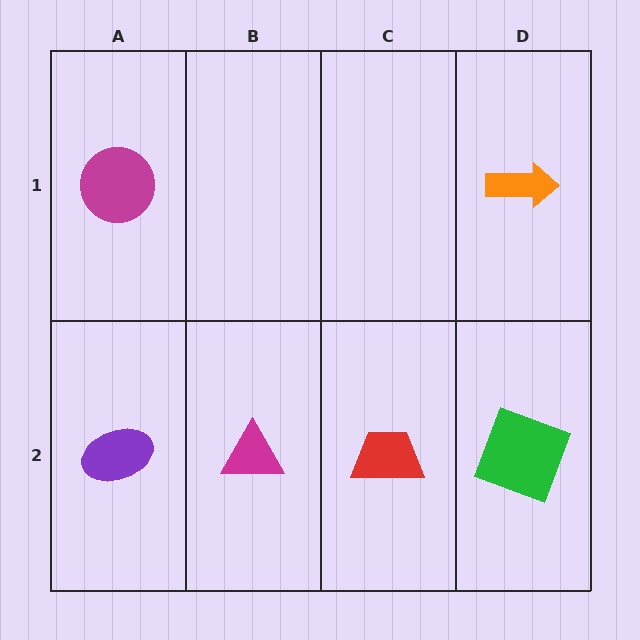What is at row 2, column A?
A purple ellipse.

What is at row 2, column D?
A green square.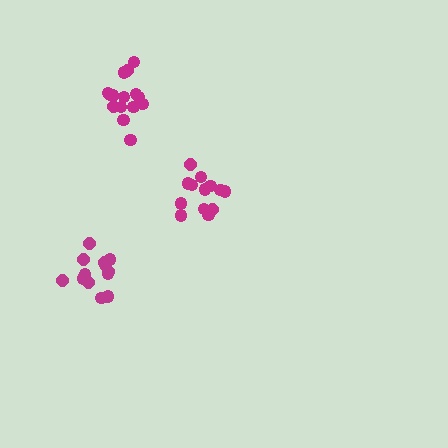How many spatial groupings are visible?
There are 3 spatial groupings.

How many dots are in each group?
Group 1: 13 dots, Group 2: 15 dots, Group 3: 13 dots (41 total).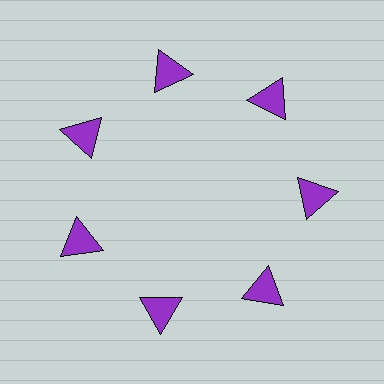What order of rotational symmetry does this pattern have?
This pattern has 7-fold rotational symmetry.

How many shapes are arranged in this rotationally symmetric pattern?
There are 7 shapes, arranged in 7 groups of 1.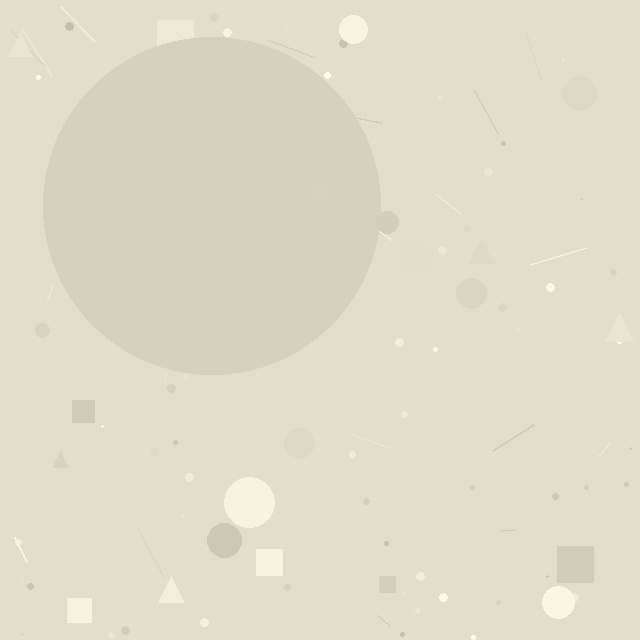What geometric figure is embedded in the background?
A circle is embedded in the background.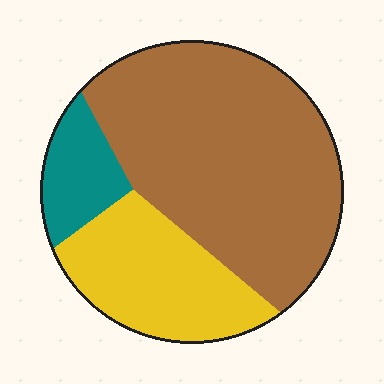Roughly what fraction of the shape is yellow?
Yellow takes up about one quarter (1/4) of the shape.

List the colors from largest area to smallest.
From largest to smallest: brown, yellow, teal.